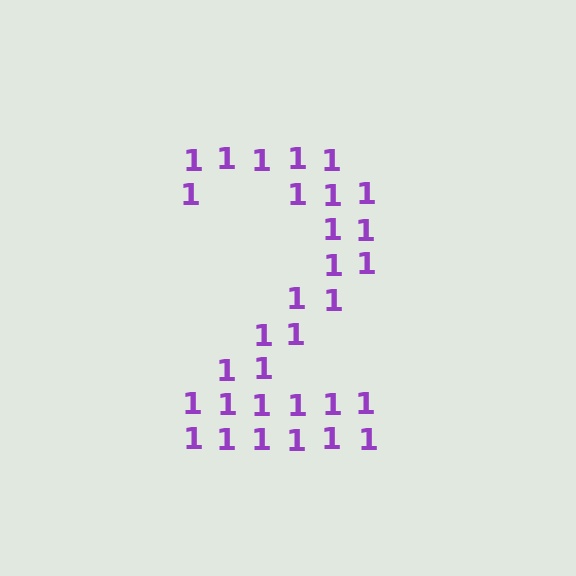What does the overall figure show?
The overall figure shows the digit 2.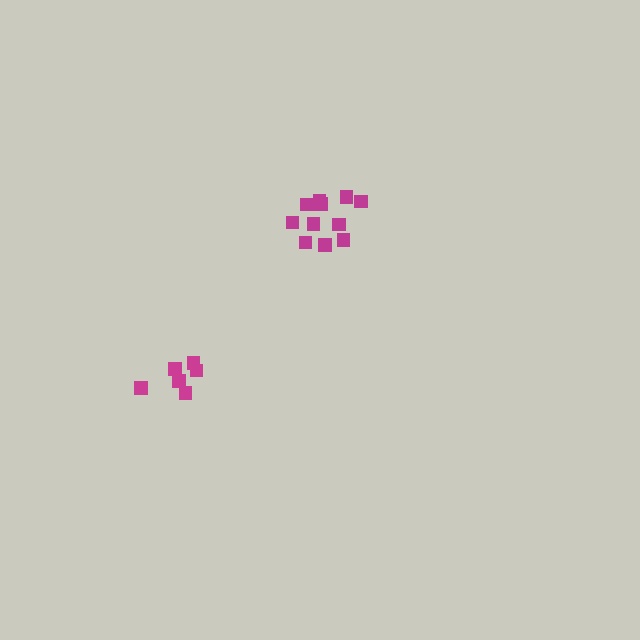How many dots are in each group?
Group 1: 11 dots, Group 2: 6 dots (17 total).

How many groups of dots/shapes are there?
There are 2 groups.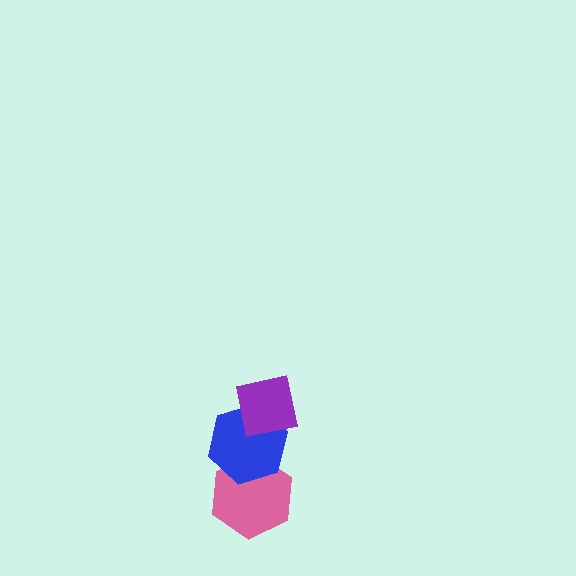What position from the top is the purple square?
The purple square is 1st from the top.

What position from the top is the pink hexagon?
The pink hexagon is 3rd from the top.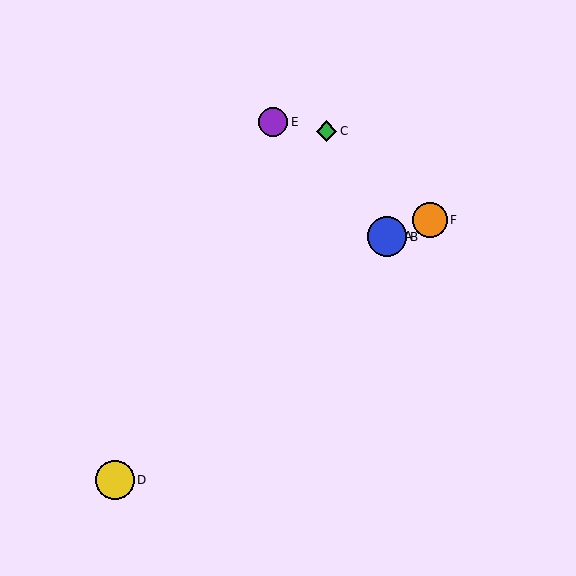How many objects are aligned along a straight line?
3 objects (A, B, F) are aligned along a straight line.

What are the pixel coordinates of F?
Object F is at (430, 220).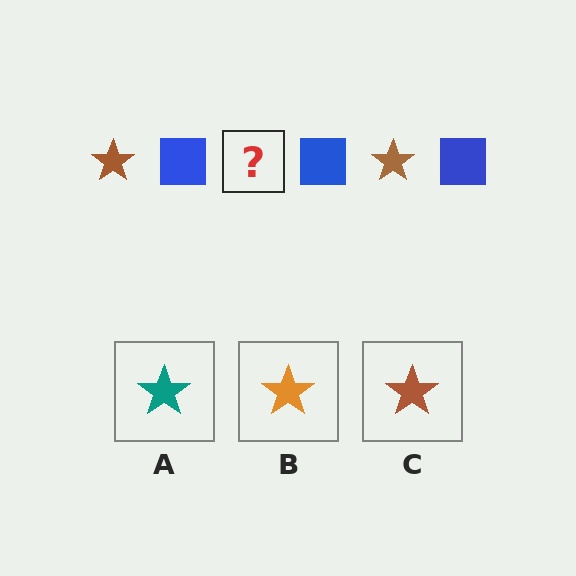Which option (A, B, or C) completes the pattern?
C.